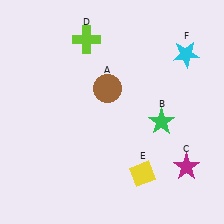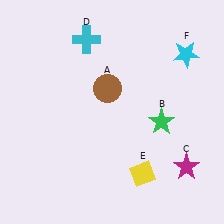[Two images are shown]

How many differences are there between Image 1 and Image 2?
There is 1 difference between the two images.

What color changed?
The cross (D) changed from lime in Image 1 to cyan in Image 2.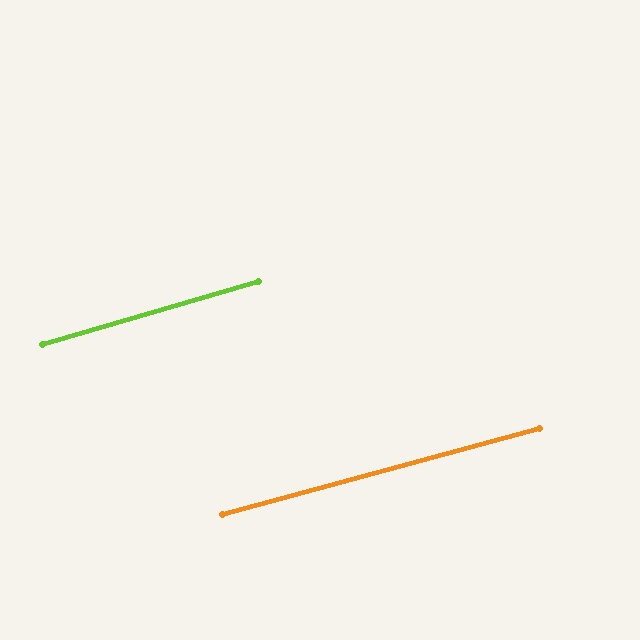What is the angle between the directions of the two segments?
Approximately 1 degree.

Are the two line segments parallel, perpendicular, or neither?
Parallel — their directions differ by only 1.1°.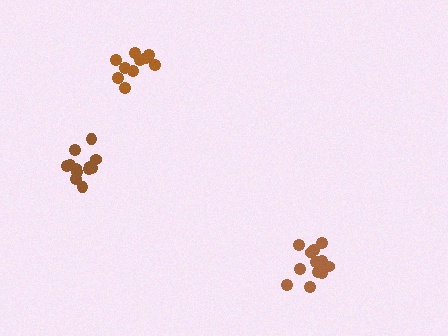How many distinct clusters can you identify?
There are 3 distinct clusters.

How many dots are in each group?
Group 1: 10 dots, Group 2: 12 dots, Group 3: 12 dots (34 total).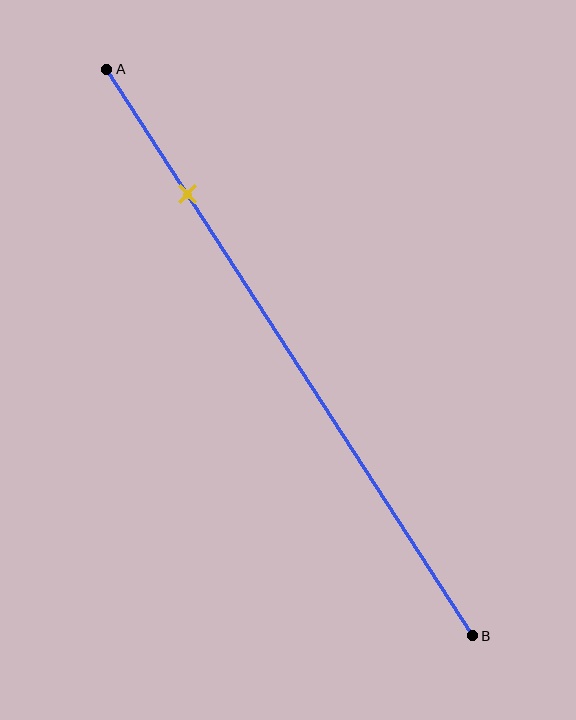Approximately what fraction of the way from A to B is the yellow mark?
The yellow mark is approximately 20% of the way from A to B.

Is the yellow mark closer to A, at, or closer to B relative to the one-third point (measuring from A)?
The yellow mark is closer to point A than the one-third point of segment AB.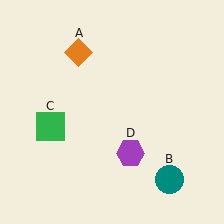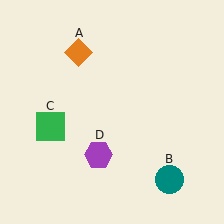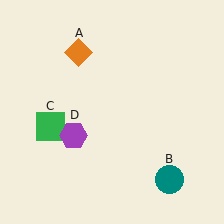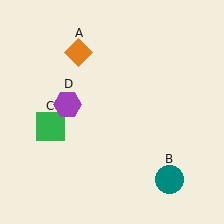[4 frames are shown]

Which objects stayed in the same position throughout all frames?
Orange diamond (object A) and teal circle (object B) and green square (object C) remained stationary.